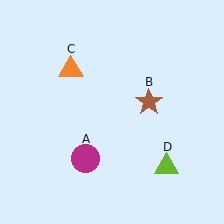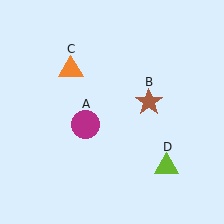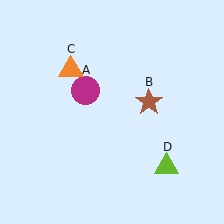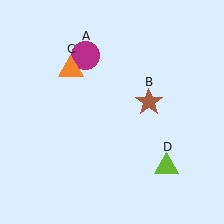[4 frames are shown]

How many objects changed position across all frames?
1 object changed position: magenta circle (object A).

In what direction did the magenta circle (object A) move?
The magenta circle (object A) moved up.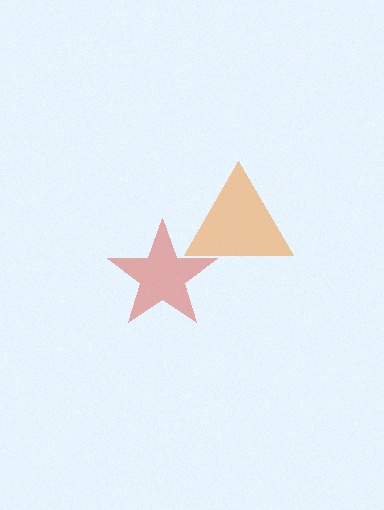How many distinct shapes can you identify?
There are 2 distinct shapes: an orange triangle, a red star.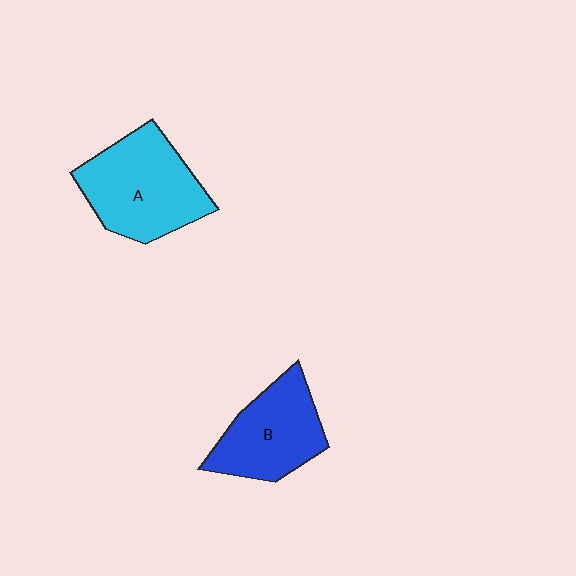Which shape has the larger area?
Shape A (cyan).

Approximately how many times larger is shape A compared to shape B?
Approximately 1.2 times.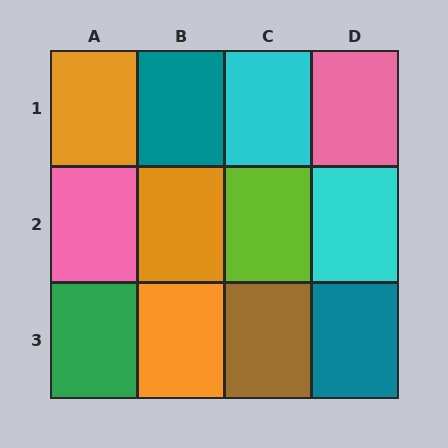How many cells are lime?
1 cell is lime.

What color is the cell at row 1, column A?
Orange.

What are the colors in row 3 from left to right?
Green, orange, brown, teal.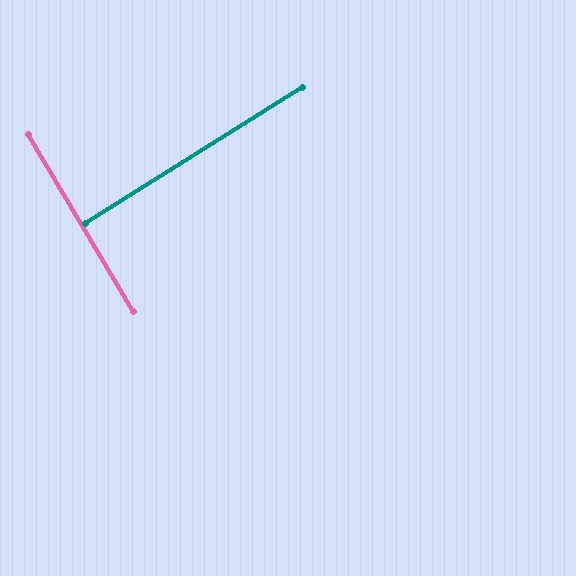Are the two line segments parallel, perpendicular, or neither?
Perpendicular — they meet at approximately 89°.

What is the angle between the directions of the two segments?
Approximately 89 degrees.